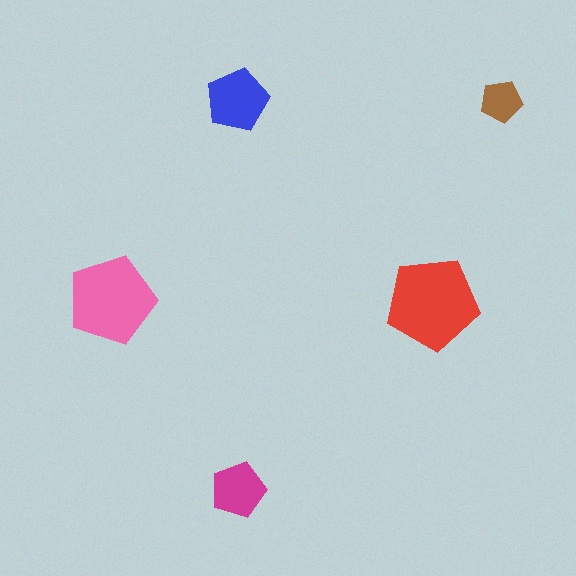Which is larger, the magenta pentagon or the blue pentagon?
The blue one.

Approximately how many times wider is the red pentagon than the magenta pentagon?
About 1.5 times wider.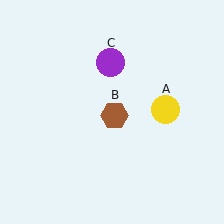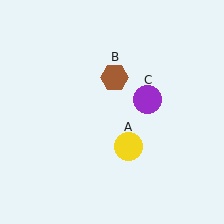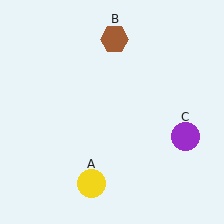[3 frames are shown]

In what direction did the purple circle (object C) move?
The purple circle (object C) moved down and to the right.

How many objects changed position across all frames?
3 objects changed position: yellow circle (object A), brown hexagon (object B), purple circle (object C).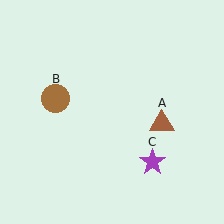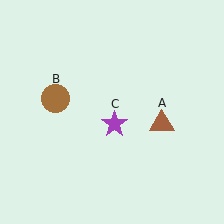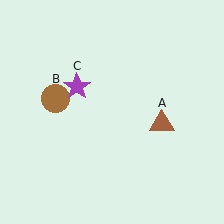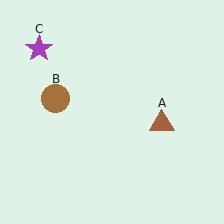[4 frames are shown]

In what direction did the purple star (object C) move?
The purple star (object C) moved up and to the left.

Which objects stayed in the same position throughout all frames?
Brown triangle (object A) and brown circle (object B) remained stationary.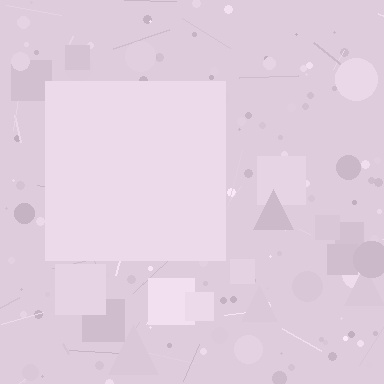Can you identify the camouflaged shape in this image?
The camouflaged shape is a square.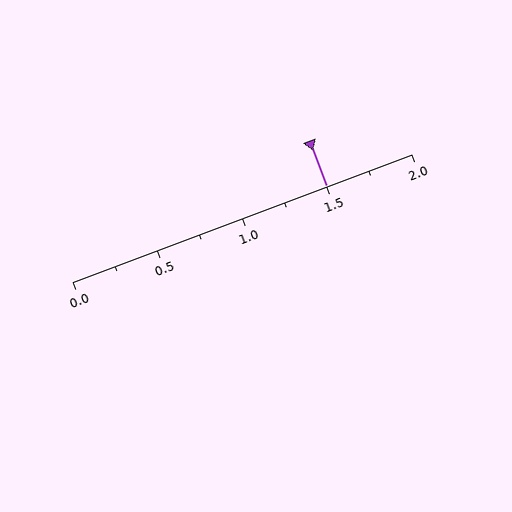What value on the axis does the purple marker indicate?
The marker indicates approximately 1.5.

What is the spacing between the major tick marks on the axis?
The major ticks are spaced 0.5 apart.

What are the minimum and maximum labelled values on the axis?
The axis runs from 0.0 to 2.0.